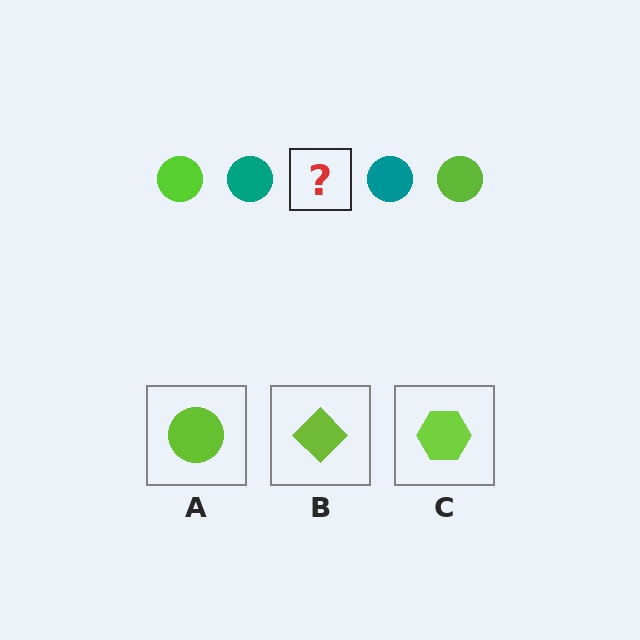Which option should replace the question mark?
Option A.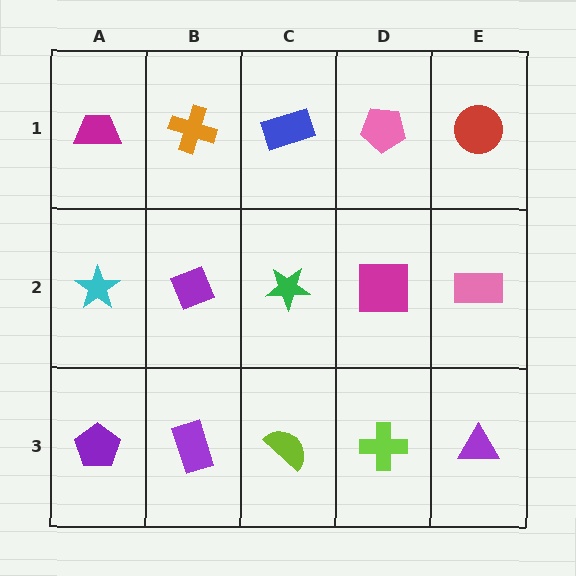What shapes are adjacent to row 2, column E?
A red circle (row 1, column E), a purple triangle (row 3, column E), a magenta square (row 2, column D).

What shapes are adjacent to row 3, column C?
A green star (row 2, column C), a purple rectangle (row 3, column B), a lime cross (row 3, column D).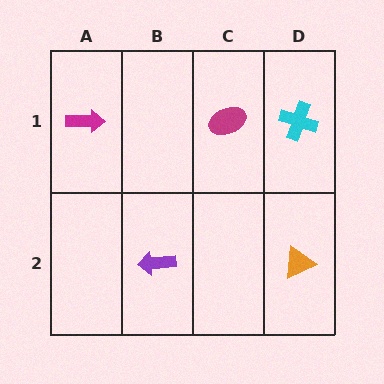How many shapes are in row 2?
2 shapes.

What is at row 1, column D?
A cyan cross.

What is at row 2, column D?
An orange triangle.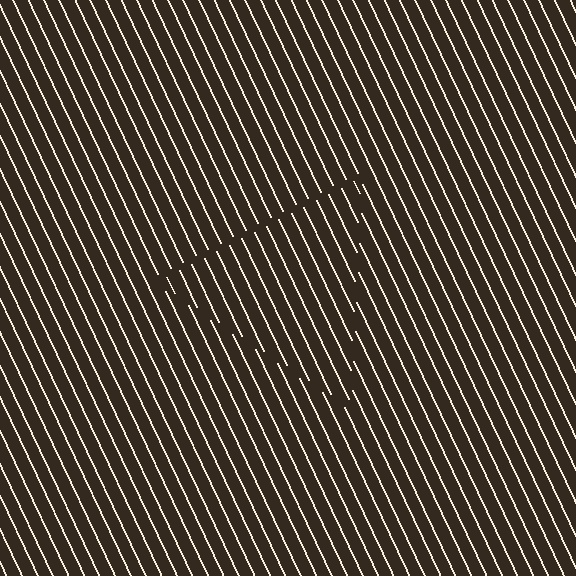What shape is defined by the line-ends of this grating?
An illusory triangle. The interior of the shape contains the same grating, shifted by half a period — the contour is defined by the phase discontinuity where line-ends from the inner and outer gratings abut.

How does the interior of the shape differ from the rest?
The interior of the shape contains the same grating, shifted by half a period — the contour is defined by the phase discontinuity where line-ends from the inner and outer gratings abut.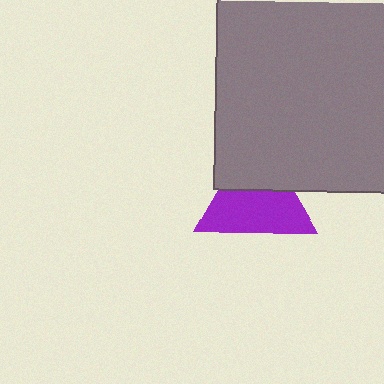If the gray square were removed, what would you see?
You would see the complete purple triangle.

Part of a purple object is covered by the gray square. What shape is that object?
It is a triangle.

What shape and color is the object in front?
The object in front is a gray square.